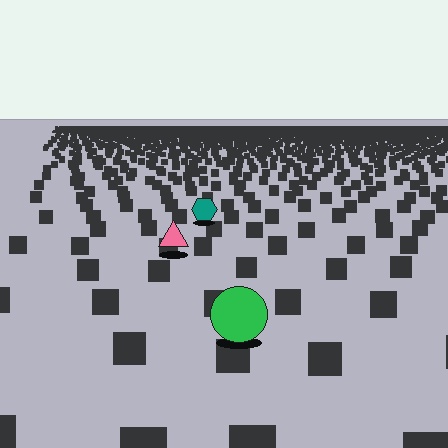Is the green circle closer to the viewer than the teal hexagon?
Yes. The green circle is closer — you can tell from the texture gradient: the ground texture is coarser near it.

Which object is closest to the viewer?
The green circle is closest. The texture marks near it are larger and more spread out.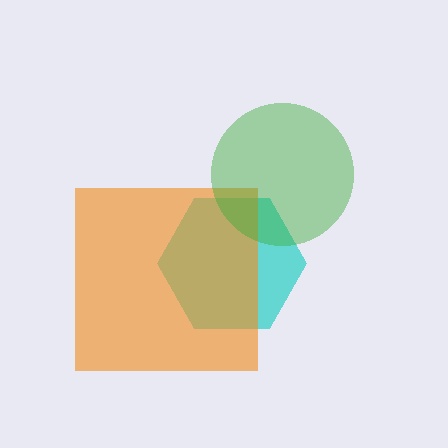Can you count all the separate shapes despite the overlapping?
Yes, there are 3 separate shapes.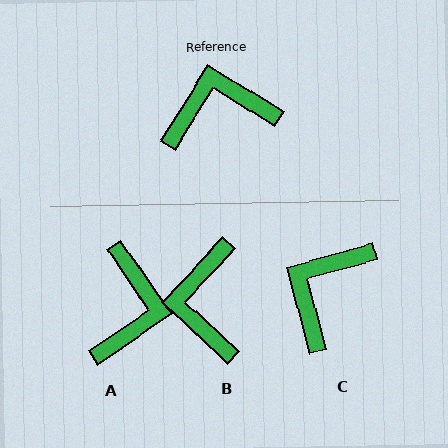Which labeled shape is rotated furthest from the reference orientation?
A, about 114 degrees away.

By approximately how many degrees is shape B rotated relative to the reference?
Approximately 78 degrees counter-clockwise.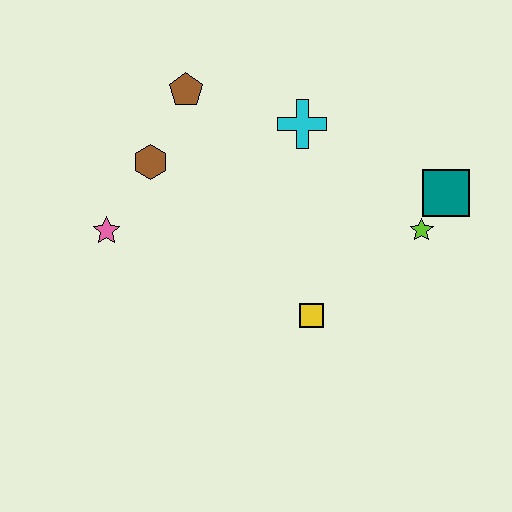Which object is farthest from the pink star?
The teal square is farthest from the pink star.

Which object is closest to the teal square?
The lime star is closest to the teal square.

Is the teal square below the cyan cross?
Yes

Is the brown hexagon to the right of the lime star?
No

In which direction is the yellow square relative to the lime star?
The yellow square is to the left of the lime star.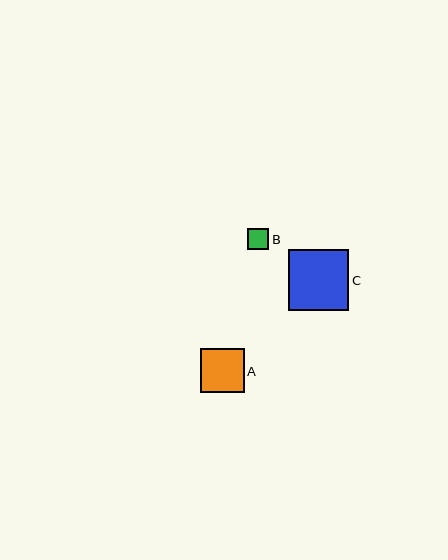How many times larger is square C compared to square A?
Square C is approximately 1.4 times the size of square A.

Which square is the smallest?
Square B is the smallest with a size of approximately 21 pixels.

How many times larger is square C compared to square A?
Square C is approximately 1.4 times the size of square A.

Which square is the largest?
Square C is the largest with a size of approximately 60 pixels.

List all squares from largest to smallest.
From largest to smallest: C, A, B.